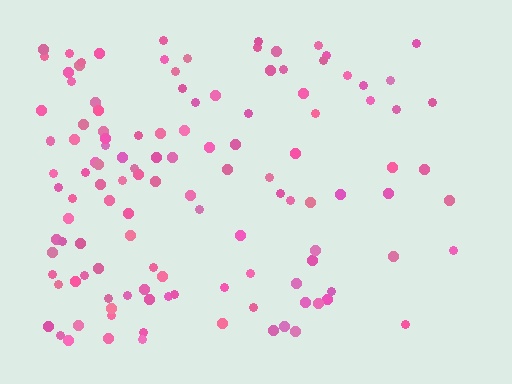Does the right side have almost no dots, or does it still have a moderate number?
Still a moderate number, just noticeably fewer than the left.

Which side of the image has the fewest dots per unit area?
The right.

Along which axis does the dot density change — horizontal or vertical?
Horizontal.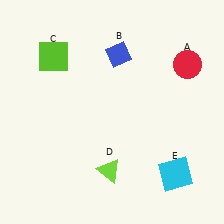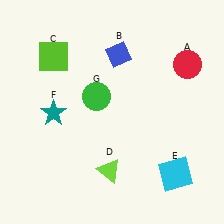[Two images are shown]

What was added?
A teal star (F), a green circle (G) were added in Image 2.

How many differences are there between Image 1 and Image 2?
There are 2 differences between the two images.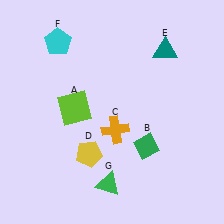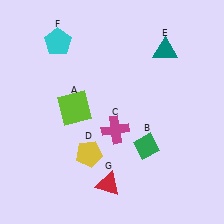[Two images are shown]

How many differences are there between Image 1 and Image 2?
There are 2 differences between the two images.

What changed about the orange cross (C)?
In Image 1, C is orange. In Image 2, it changed to magenta.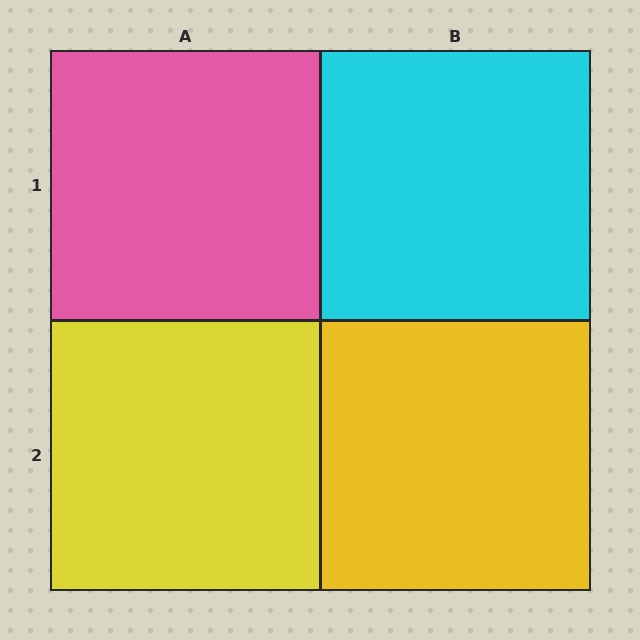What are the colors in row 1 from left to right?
Pink, cyan.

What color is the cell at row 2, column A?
Yellow.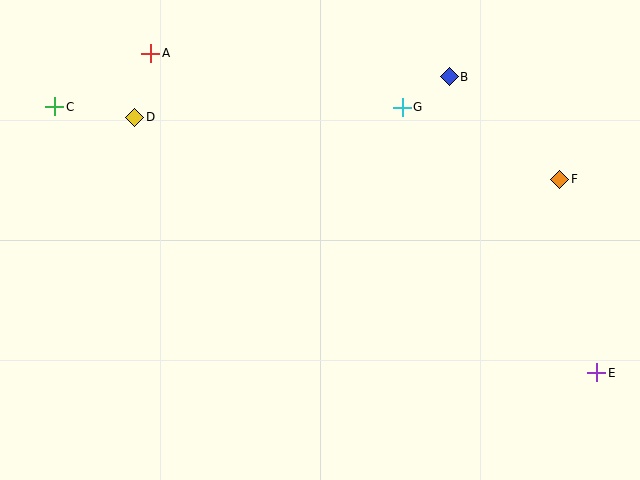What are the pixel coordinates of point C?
Point C is at (55, 107).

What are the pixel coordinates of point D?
Point D is at (135, 117).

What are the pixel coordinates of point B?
Point B is at (449, 77).